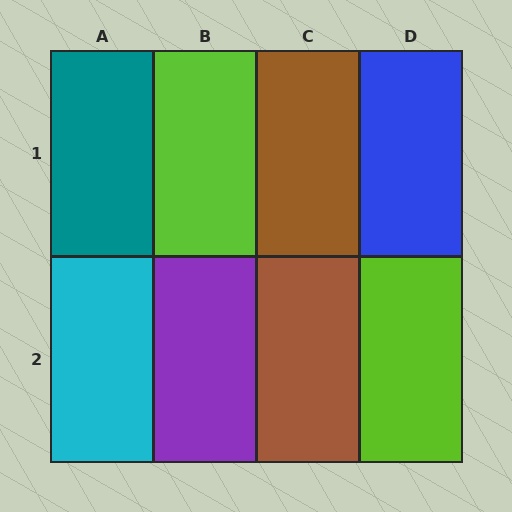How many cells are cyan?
1 cell is cyan.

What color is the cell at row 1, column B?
Lime.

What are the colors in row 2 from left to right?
Cyan, purple, brown, lime.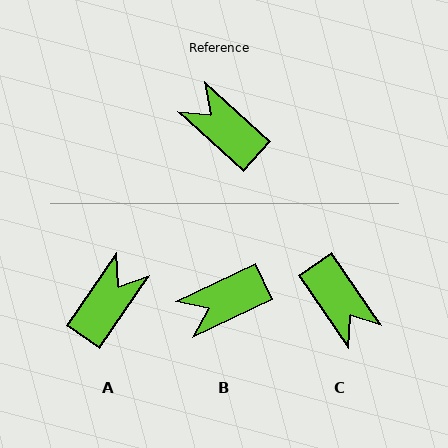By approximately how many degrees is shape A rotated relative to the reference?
Approximately 82 degrees clockwise.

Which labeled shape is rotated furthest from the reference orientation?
C, about 167 degrees away.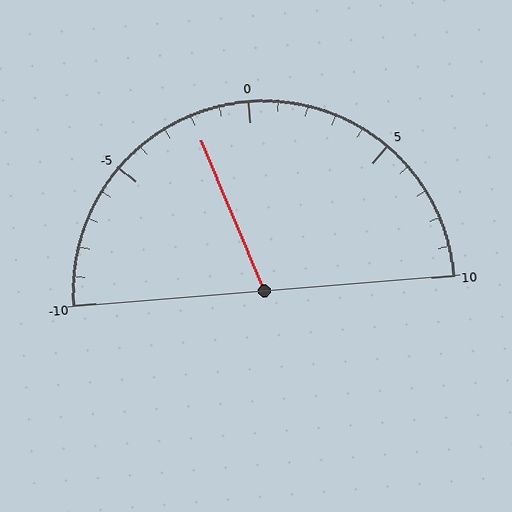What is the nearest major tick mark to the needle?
The nearest major tick mark is 0.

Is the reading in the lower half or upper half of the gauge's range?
The reading is in the lower half of the range (-10 to 10).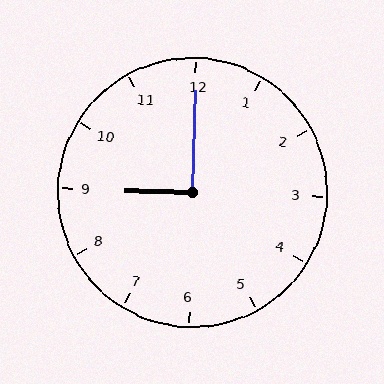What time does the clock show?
9:00.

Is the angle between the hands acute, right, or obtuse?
It is right.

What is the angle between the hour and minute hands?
Approximately 90 degrees.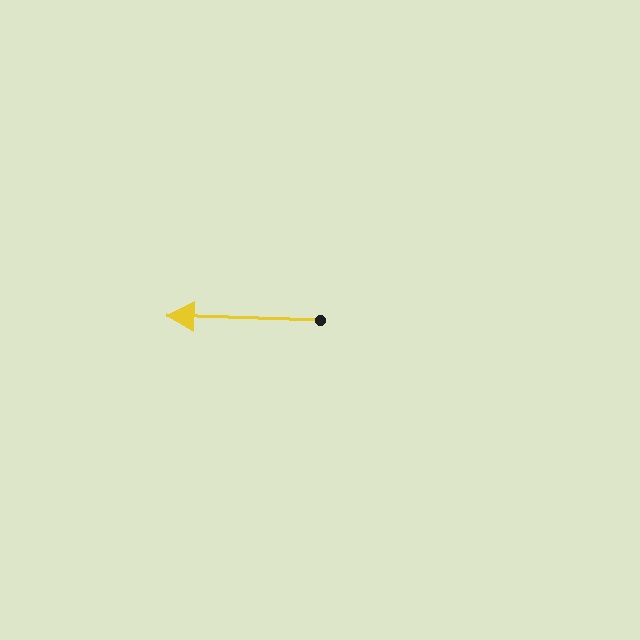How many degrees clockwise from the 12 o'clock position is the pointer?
Approximately 272 degrees.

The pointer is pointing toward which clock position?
Roughly 9 o'clock.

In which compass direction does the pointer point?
West.